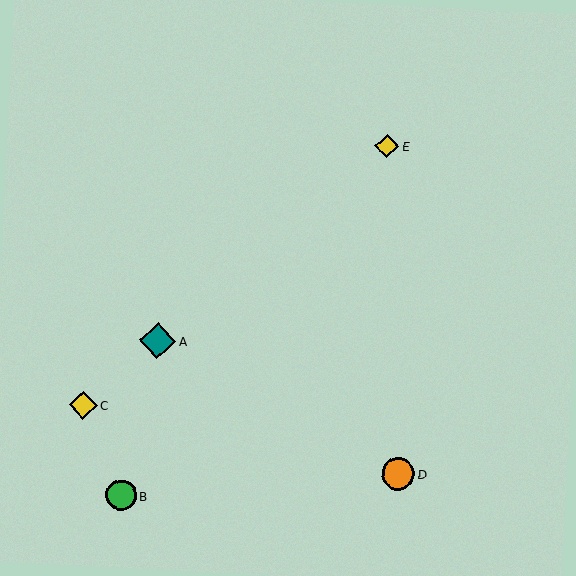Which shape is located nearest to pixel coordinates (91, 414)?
The yellow diamond (labeled C) at (83, 405) is nearest to that location.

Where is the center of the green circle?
The center of the green circle is at (121, 495).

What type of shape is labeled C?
Shape C is a yellow diamond.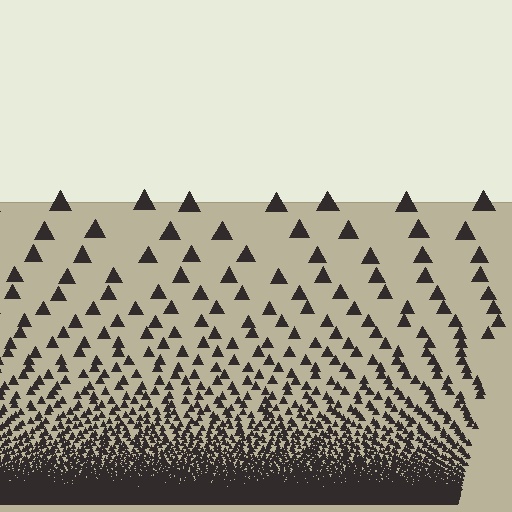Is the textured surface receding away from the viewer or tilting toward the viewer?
The surface appears to tilt toward the viewer. Texture elements get larger and sparser toward the top.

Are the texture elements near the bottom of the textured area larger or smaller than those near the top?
Smaller. The gradient is inverted — elements near the bottom are smaller and denser.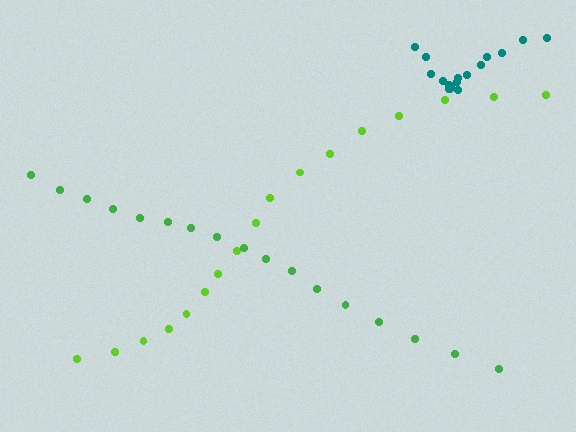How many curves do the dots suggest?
There are 3 distinct paths.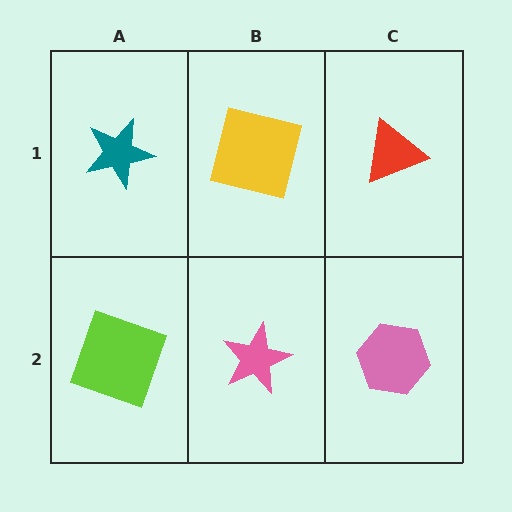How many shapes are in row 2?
3 shapes.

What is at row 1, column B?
A yellow square.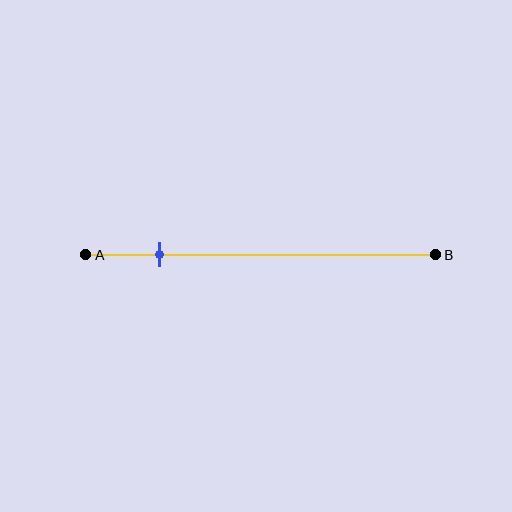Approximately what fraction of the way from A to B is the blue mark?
The blue mark is approximately 20% of the way from A to B.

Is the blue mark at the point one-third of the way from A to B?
No, the mark is at about 20% from A, not at the 33% one-third point.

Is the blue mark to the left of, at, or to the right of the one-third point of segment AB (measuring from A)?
The blue mark is to the left of the one-third point of segment AB.